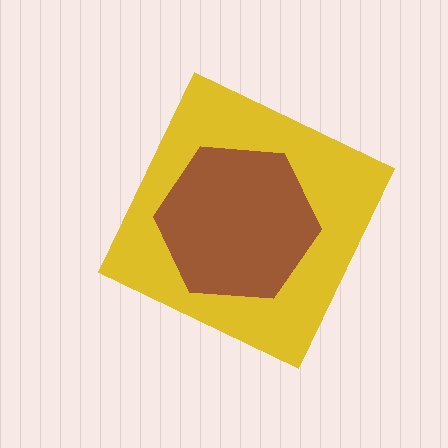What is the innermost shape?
The brown hexagon.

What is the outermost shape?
The yellow diamond.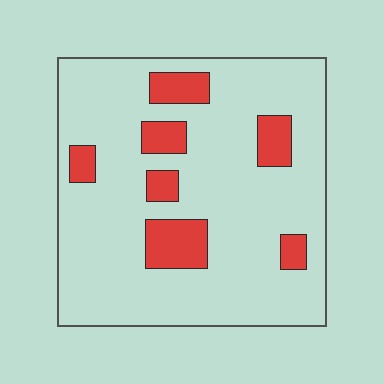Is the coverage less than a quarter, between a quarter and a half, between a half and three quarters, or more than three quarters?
Less than a quarter.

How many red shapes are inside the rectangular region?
7.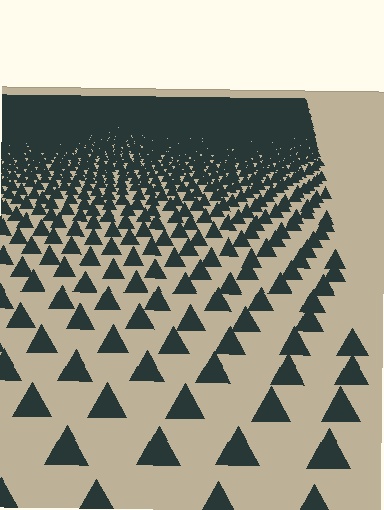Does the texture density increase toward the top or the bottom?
Density increases toward the top.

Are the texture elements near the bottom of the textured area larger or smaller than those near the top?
Larger. Near the bottom, elements are closer to the viewer and appear at a bigger on-screen size.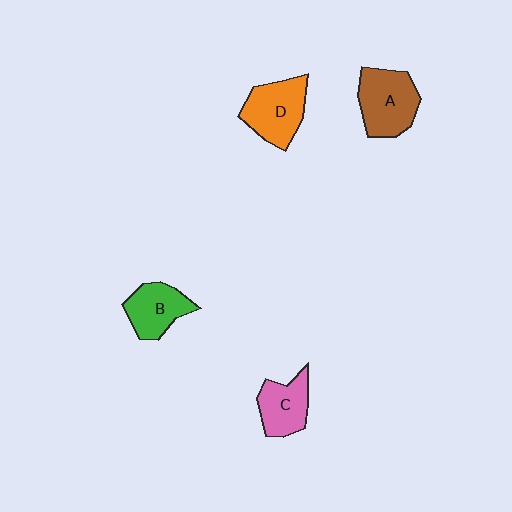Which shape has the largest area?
Shape A (brown).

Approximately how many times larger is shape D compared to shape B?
Approximately 1.2 times.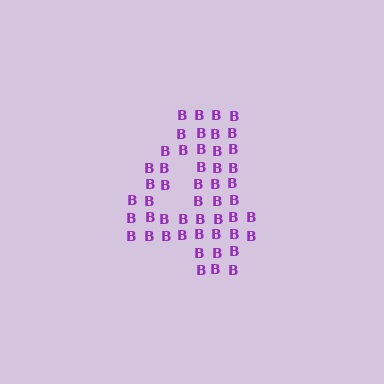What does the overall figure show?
The overall figure shows the digit 4.